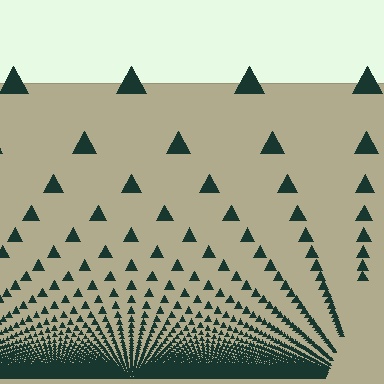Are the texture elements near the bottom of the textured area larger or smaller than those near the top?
Smaller. The gradient is inverted — elements near the bottom are smaller and denser.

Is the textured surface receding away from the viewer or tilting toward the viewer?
The surface appears to tilt toward the viewer. Texture elements get larger and sparser toward the top.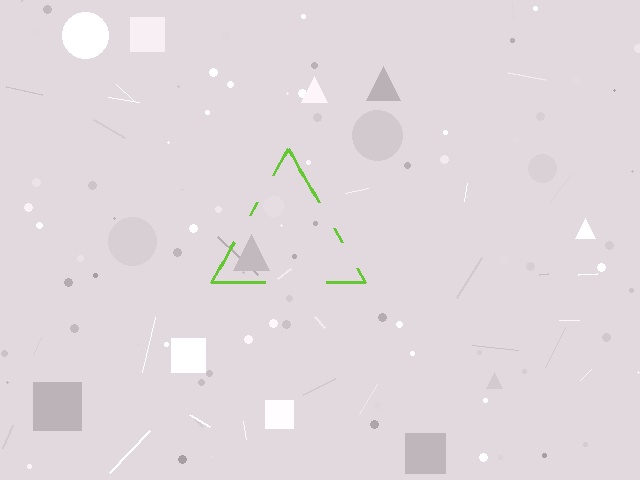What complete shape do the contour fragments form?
The contour fragments form a triangle.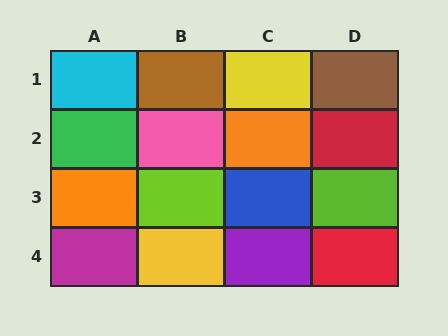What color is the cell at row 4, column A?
Magenta.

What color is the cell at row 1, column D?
Brown.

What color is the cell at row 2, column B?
Pink.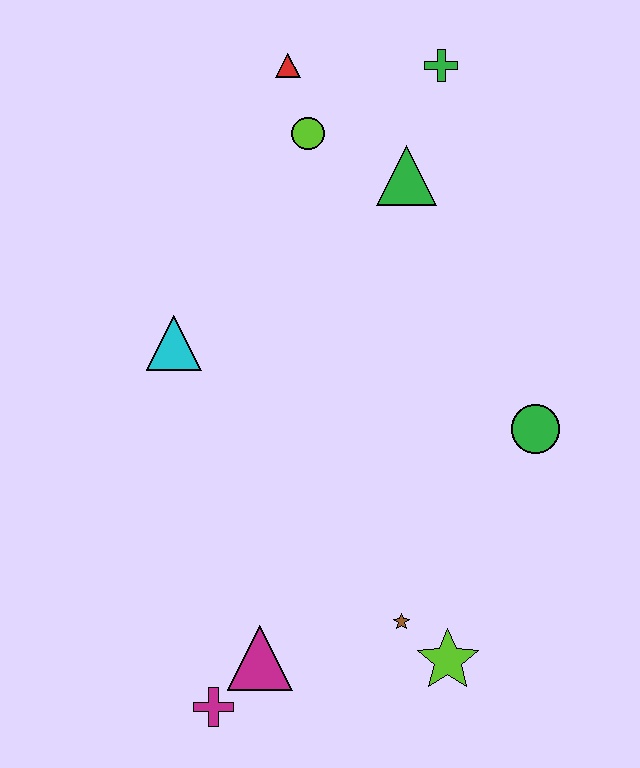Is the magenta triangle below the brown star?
Yes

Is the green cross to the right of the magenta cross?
Yes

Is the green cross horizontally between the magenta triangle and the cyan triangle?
No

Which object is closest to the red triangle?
The lime circle is closest to the red triangle.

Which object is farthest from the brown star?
The red triangle is farthest from the brown star.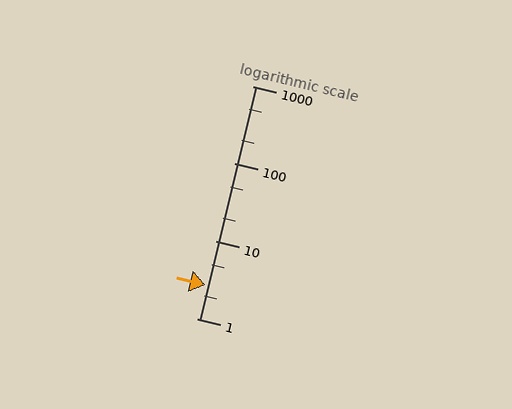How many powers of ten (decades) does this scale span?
The scale spans 3 decades, from 1 to 1000.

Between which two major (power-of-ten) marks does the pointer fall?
The pointer is between 1 and 10.